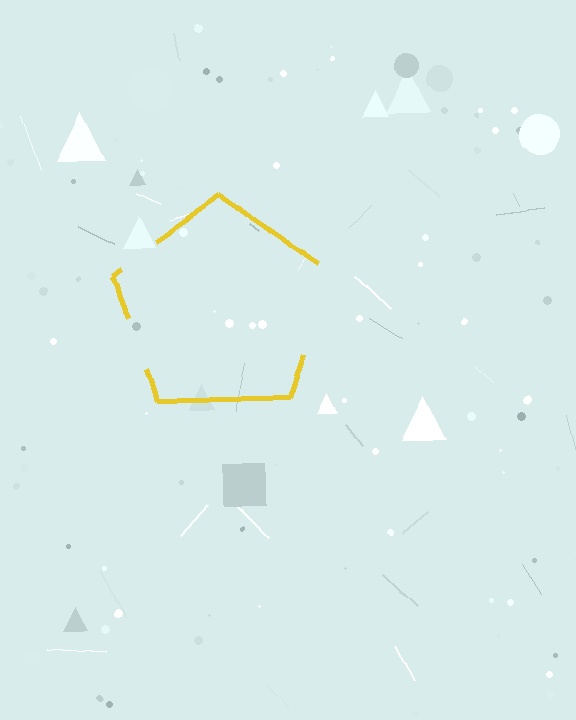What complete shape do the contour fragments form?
The contour fragments form a pentagon.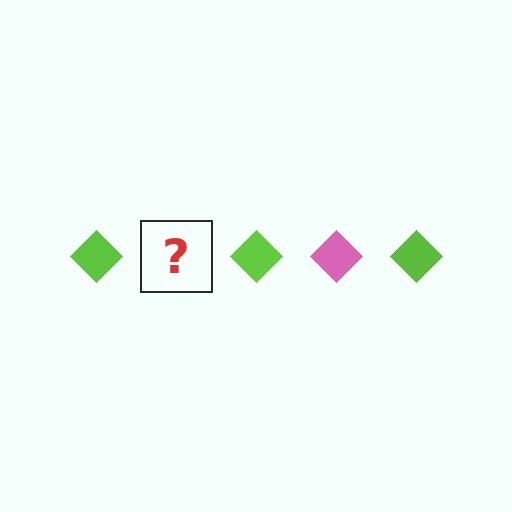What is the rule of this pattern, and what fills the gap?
The rule is that the pattern cycles through lime, pink diamonds. The gap should be filled with a pink diamond.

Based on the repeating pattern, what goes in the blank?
The blank should be a pink diamond.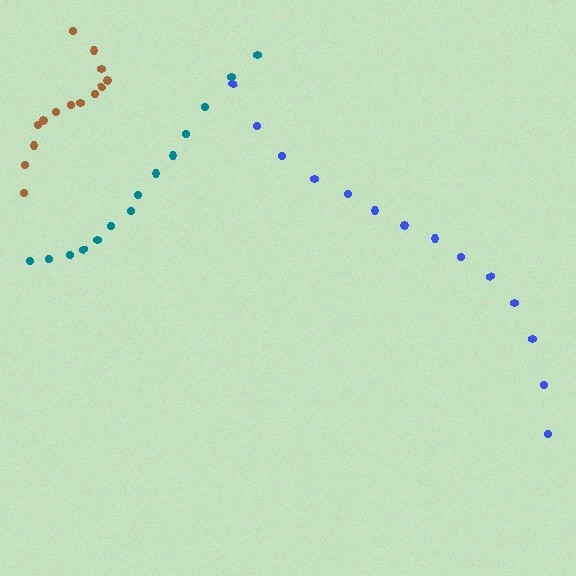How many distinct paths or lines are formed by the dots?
There are 3 distinct paths.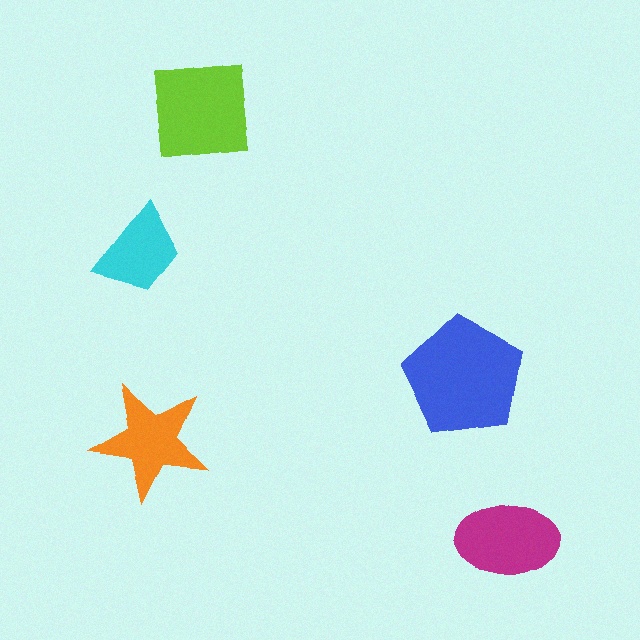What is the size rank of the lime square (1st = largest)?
2nd.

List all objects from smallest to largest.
The cyan trapezoid, the orange star, the magenta ellipse, the lime square, the blue pentagon.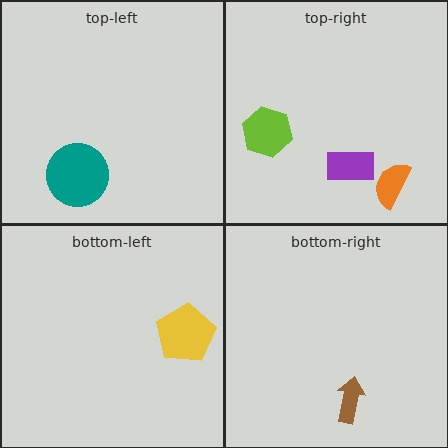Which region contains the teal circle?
The top-left region.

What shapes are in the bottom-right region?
The brown arrow.